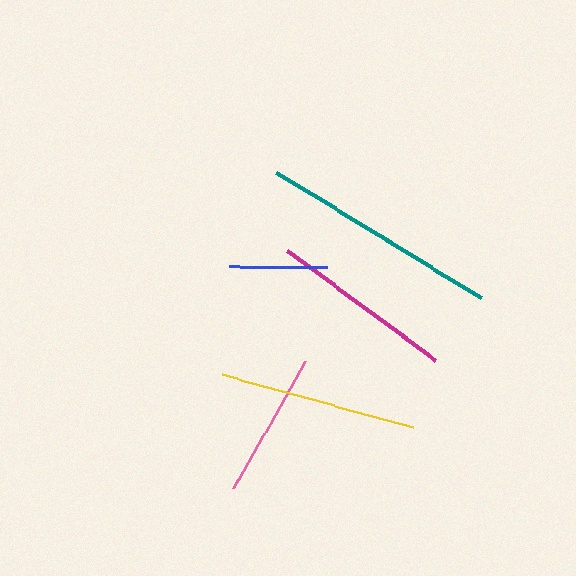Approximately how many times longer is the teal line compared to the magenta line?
The teal line is approximately 1.3 times the length of the magenta line.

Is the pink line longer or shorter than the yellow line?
The yellow line is longer than the pink line.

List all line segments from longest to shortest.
From longest to shortest: teal, yellow, magenta, pink, blue.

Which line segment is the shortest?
The blue line is the shortest at approximately 97 pixels.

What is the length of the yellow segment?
The yellow segment is approximately 198 pixels long.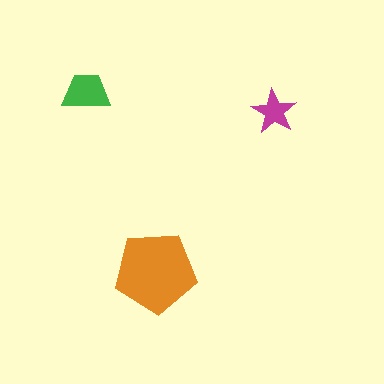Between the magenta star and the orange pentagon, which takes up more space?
The orange pentagon.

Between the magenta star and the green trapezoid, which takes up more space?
The green trapezoid.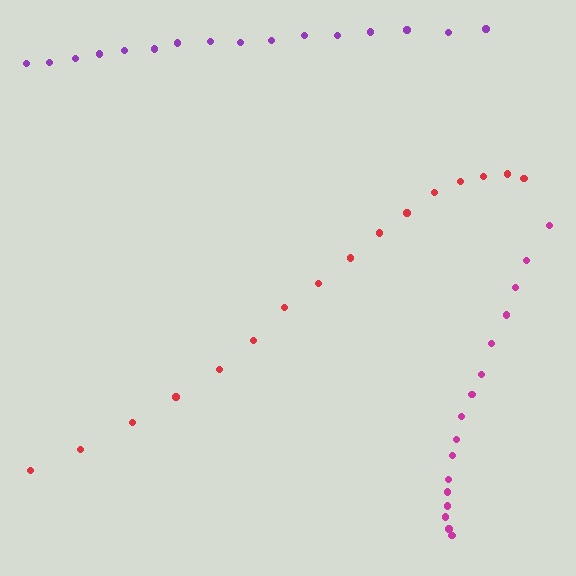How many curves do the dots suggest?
There are 3 distinct paths.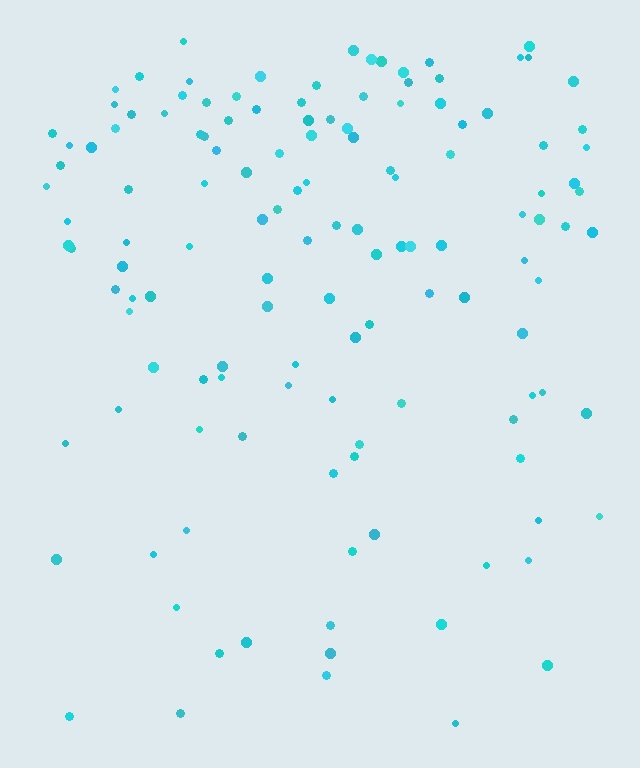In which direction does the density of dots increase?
From bottom to top, with the top side densest.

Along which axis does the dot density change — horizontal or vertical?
Vertical.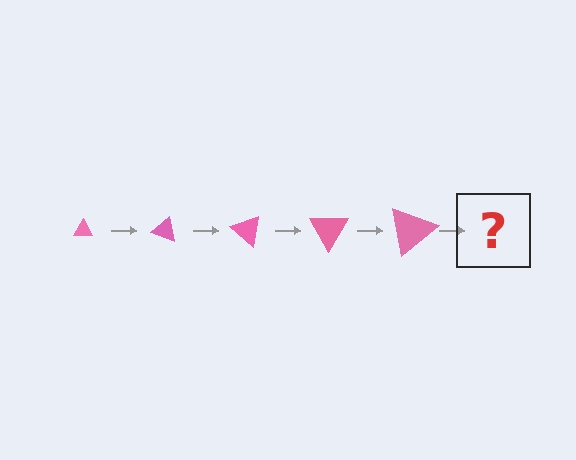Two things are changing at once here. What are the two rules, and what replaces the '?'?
The two rules are that the triangle grows larger each step and it rotates 20 degrees each step. The '?' should be a triangle, larger than the previous one and rotated 100 degrees from the start.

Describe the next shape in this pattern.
It should be a triangle, larger than the previous one and rotated 100 degrees from the start.